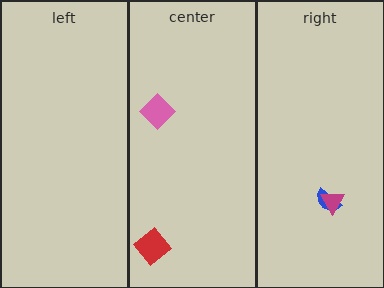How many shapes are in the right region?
2.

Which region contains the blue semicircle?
The right region.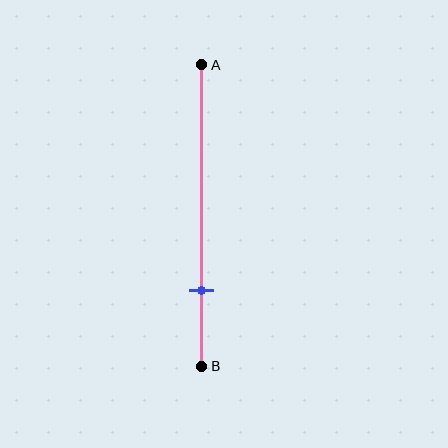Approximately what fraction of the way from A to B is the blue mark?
The blue mark is approximately 75% of the way from A to B.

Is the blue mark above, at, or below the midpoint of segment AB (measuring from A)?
The blue mark is below the midpoint of segment AB.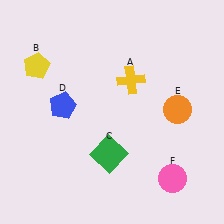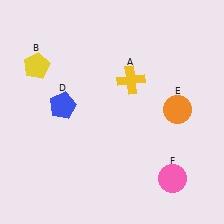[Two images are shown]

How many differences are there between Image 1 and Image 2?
There is 1 difference between the two images.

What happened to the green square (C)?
The green square (C) was removed in Image 2. It was in the bottom-left area of Image 1.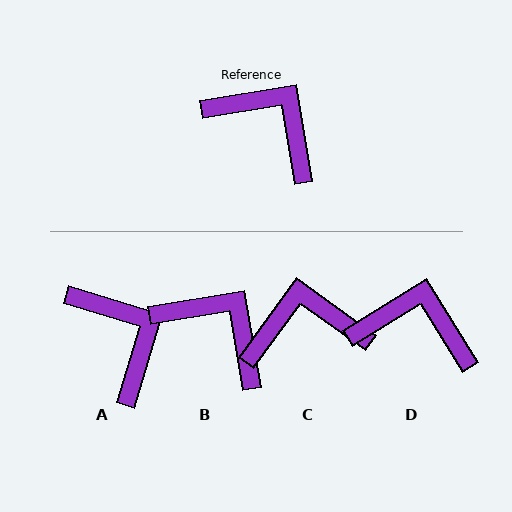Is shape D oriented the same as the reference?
No, it is off by about 22 degrees.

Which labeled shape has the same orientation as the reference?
B.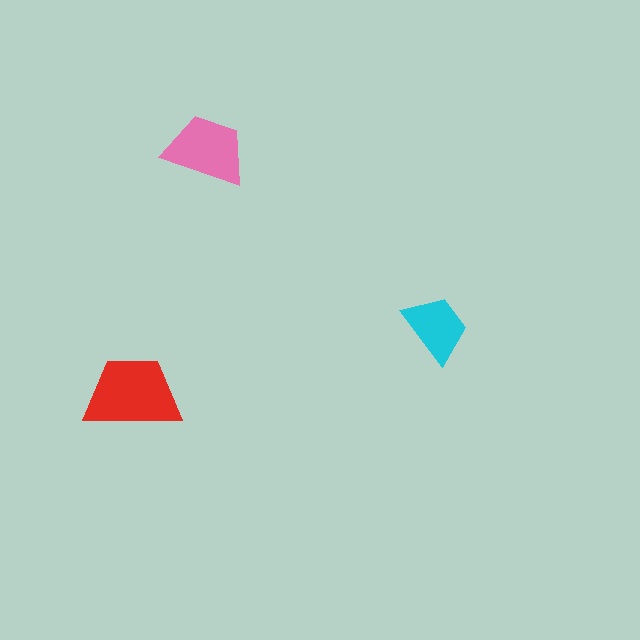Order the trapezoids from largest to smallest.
the red one, the pink one, the cyan one.